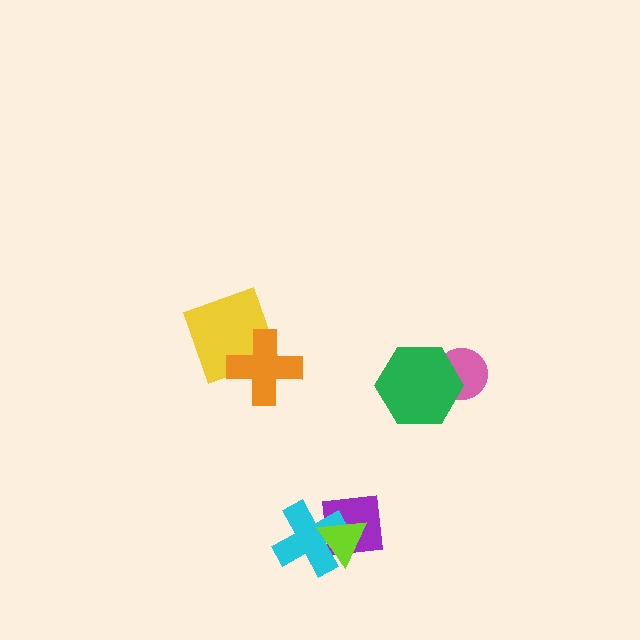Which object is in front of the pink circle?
The green hexagon is in front of the pink circle.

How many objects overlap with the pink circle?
1 object overlaps with the pink circle.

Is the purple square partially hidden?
Yes, it is partially covered by another shape.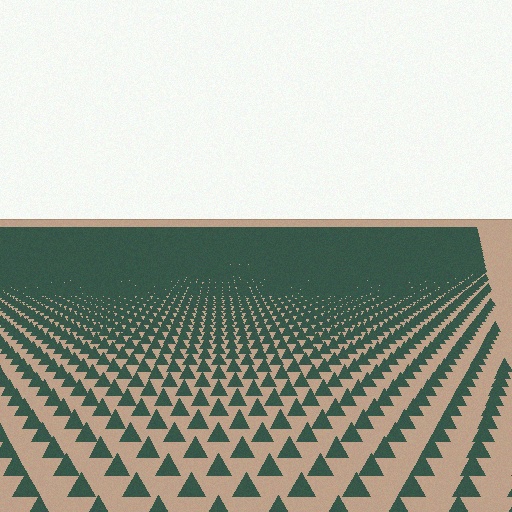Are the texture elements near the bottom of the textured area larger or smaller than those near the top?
Larger. Near the bottom, elements are closer to the viewer and appear at a bigger on-screen size.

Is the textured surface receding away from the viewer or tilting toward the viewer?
The surface is receding away from the viewer. Texture elements get smaller and denser toward the top.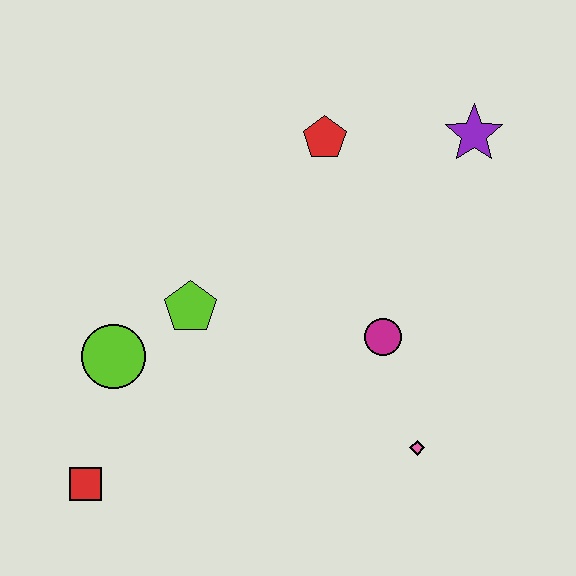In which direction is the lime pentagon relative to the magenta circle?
The lime pentagon is to the left of the magenta circle.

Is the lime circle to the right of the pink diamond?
No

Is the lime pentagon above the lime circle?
Yes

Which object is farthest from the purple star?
The red square is farthest from the purple star.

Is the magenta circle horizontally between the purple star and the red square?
Yes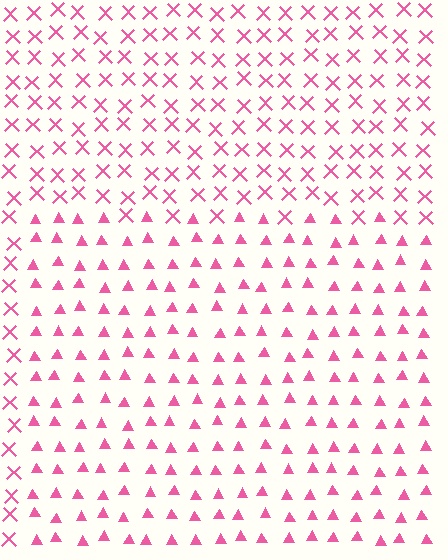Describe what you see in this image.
The image is filled with small pink elements arranged in a uniform grid. A rectangle-shaped region contains triangles, while the surrounding area contains X marks. The boundary is defined purely by the change in element shape.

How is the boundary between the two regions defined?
The boundary is defined by a change in element shape: triangles inside vs. X marks outside. All elements share the same color and spacing.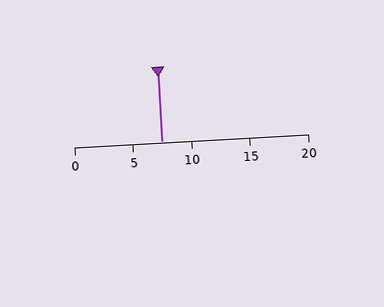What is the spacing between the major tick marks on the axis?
The major ticks are spaced 5 apart.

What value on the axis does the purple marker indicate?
The marker indicates approximately 7.5.